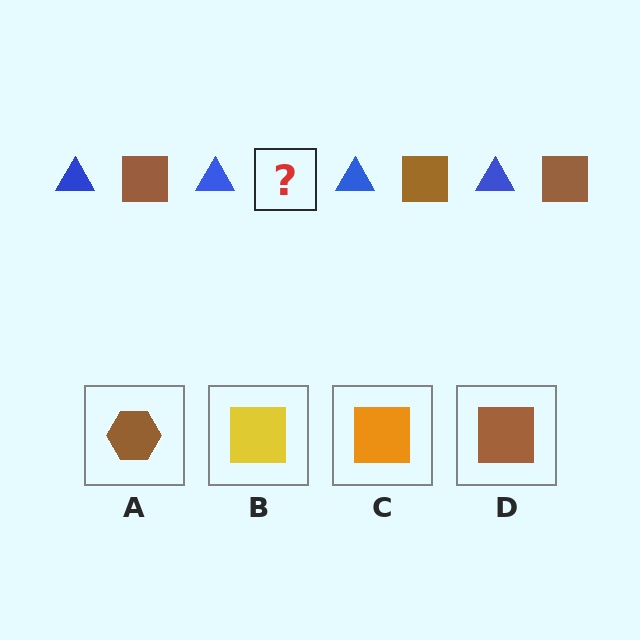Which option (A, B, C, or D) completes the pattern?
D.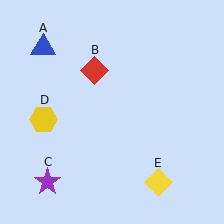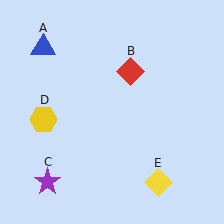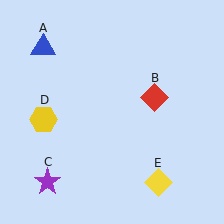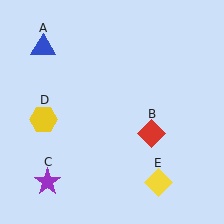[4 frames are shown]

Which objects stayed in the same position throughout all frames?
Blue triangle (object A) and purple star (object C) and yellow hexagon (object D) and yellow diamond (object E) remained stationary.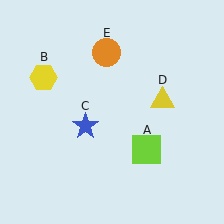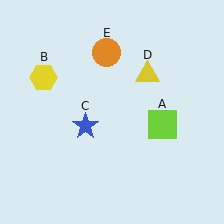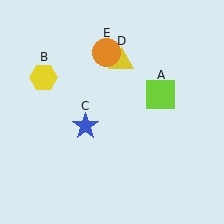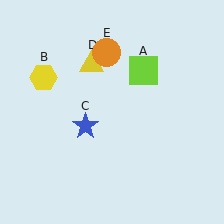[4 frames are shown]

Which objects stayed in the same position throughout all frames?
Yellow hexagon (object B) and blue star (object C) and orange circle (object E) remained stationary.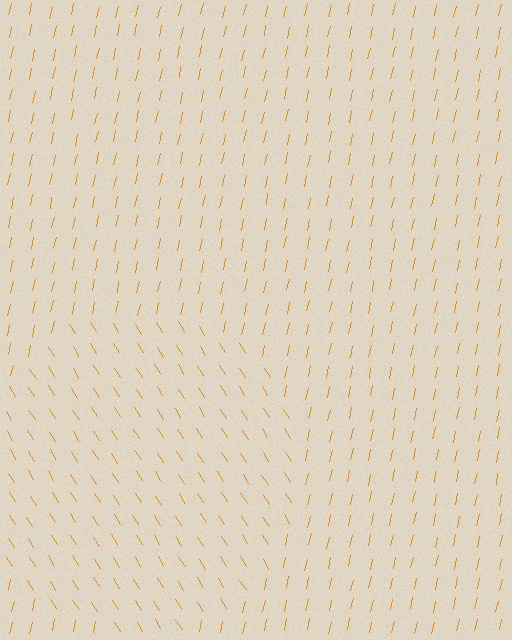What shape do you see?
I see a circle.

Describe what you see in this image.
The image is filled with small orange line segments. A circle region in the image has lines oriented differently from the surrounding lines, creating a visible texture boundary.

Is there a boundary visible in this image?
Yes, there is a texture boundary formed by a change in line orientation.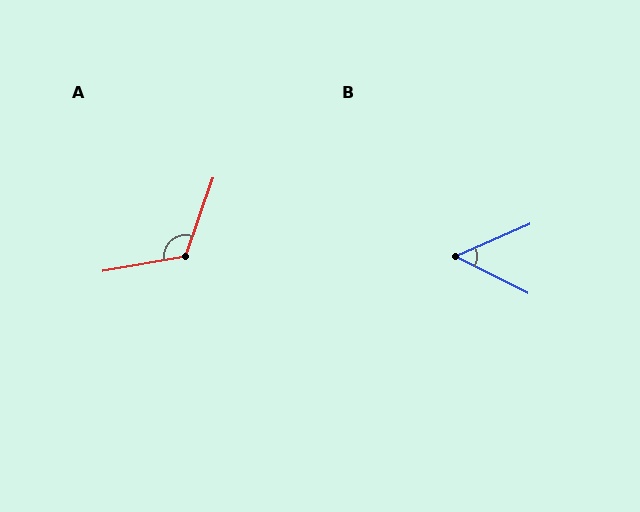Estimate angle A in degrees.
Approximately 120 degrees.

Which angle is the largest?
A, at approximately 120 degrees.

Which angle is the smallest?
B, at approximately 51 degrees.